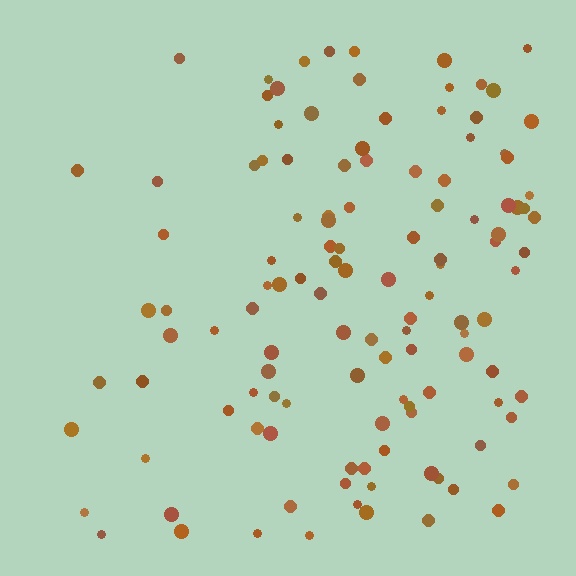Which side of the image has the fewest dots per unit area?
The left.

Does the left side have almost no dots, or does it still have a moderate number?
Still a moderate number, just noticeably fewer than the right.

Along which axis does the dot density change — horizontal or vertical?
Horizontal.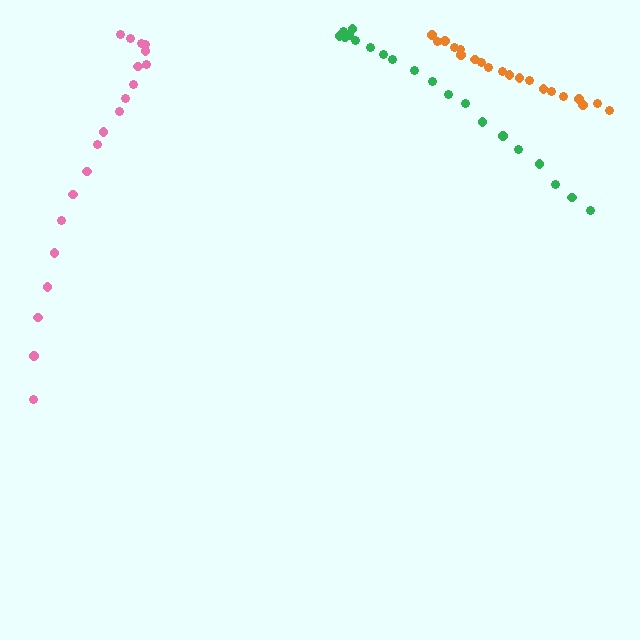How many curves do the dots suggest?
There are 3 distinct paths.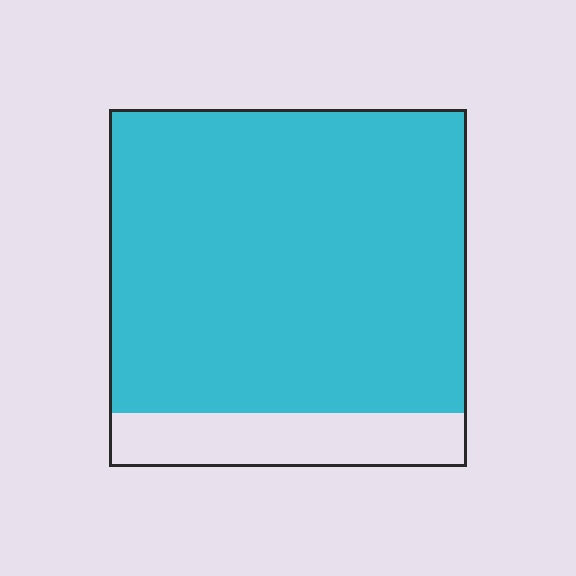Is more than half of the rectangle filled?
Yes.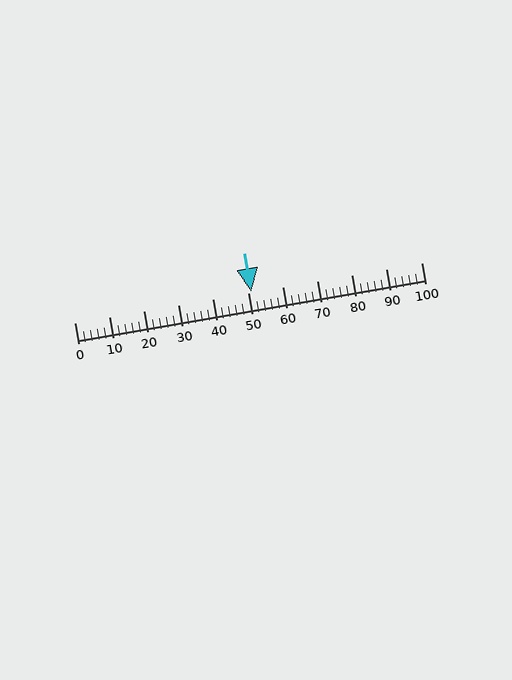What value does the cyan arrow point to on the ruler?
The cyan arrow points to approximately 51.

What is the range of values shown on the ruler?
The ruler shows values from 0 to 100.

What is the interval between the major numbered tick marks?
The major tick marks are spaced 10 units apart.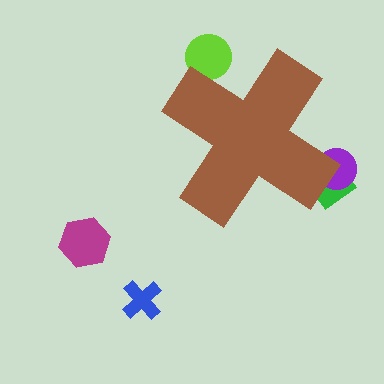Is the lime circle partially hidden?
Yes, the lime circle is partially hidden behind the brown cross.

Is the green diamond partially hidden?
Yes, the green diamond is partially hidden behind the brown cross.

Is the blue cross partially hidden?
No, the blue cross is fully visible.